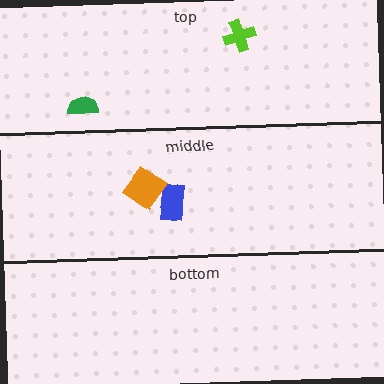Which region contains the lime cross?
The top region.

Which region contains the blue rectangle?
The middle region.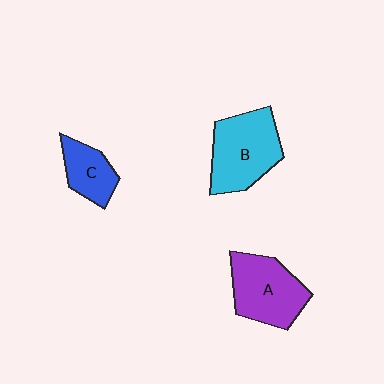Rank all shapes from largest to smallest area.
From largest to smallest: B (cyan), A (purple), C (blue).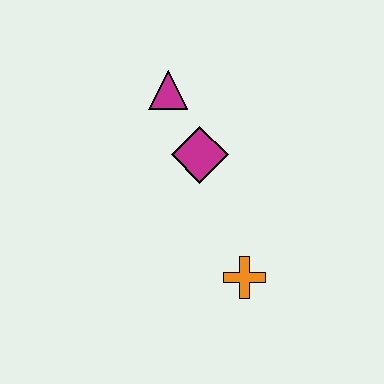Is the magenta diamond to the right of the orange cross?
No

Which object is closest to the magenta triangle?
The magenta diamond is closest to the magenta triangle.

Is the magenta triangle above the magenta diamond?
Yes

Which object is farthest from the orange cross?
The magenta triangle is farthest from the orange cross.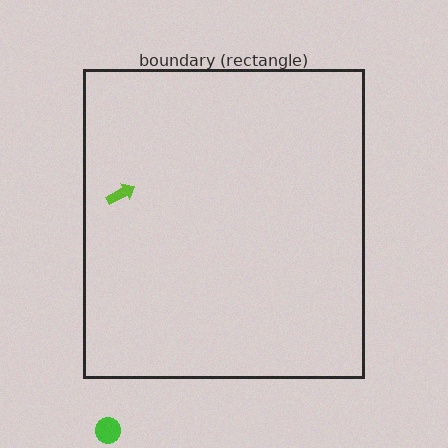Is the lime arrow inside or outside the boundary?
Inside.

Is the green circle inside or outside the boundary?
Outside.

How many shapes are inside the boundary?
1 inside, 1 outside.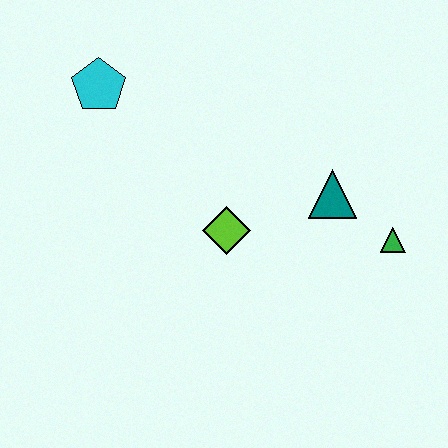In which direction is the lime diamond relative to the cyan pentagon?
The lime diamond is below the cyan pentagon.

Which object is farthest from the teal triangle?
The cyan pentagon is farthest from the teal triangle.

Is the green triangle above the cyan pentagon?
No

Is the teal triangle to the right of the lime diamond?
Yes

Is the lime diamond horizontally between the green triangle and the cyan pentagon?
Yes